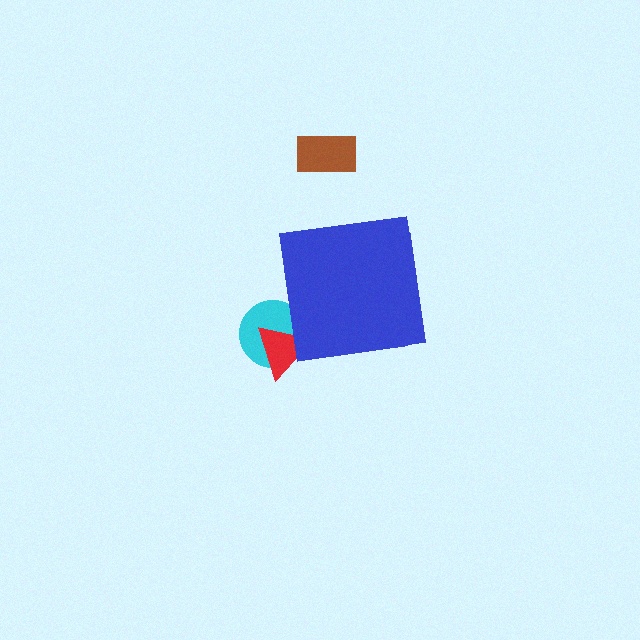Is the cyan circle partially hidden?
Yes, the cyan circle is partially hidden behind the blue square.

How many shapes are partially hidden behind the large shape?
2 shapes are partially hidden.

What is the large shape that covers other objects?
A blue square.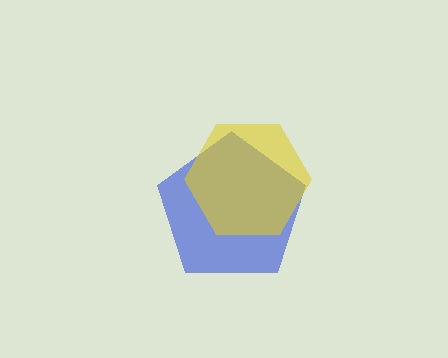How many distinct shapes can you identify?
There are 2 distinct shapes: a blue pentagon, a yellow hexagon.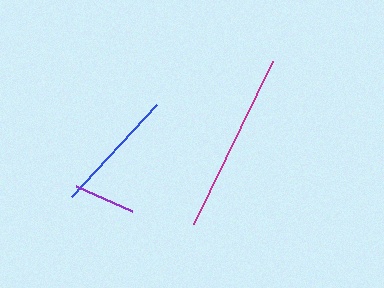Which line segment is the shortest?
The purple line is the shortest at approximately 61 pixels.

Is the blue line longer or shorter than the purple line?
The blue line is longer than the purple line.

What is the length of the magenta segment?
The magenta segment is approximately 181 pixels long.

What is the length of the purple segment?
The purple segment is approximately 61 pixels long.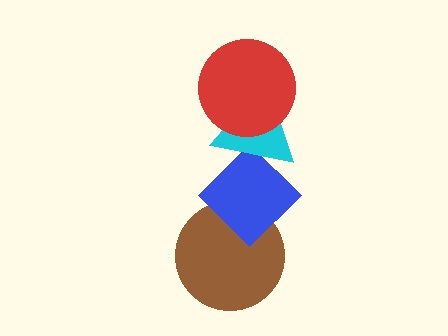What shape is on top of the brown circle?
The blue diamond is on top of the brown circle.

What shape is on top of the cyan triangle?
The red circle is on top of the cyan triangle.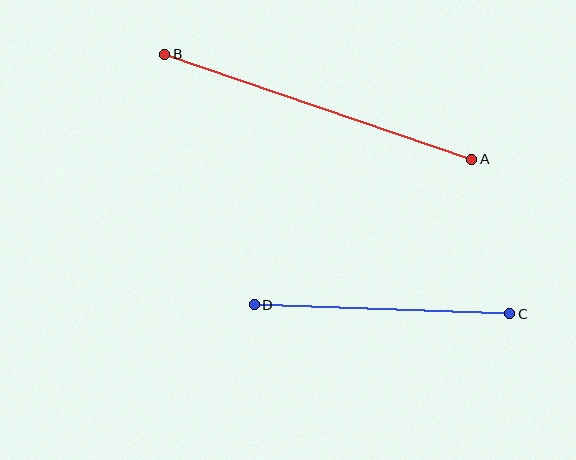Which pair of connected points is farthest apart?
Points A and B are farthest apart.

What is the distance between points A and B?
The distance is approximately 324 pixels.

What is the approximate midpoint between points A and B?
The midpoint is at approximately (318, 107) pixels.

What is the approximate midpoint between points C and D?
The midpoint is at approximately (382, 309) pixels.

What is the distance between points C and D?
The distance is approximately 256 pixels.